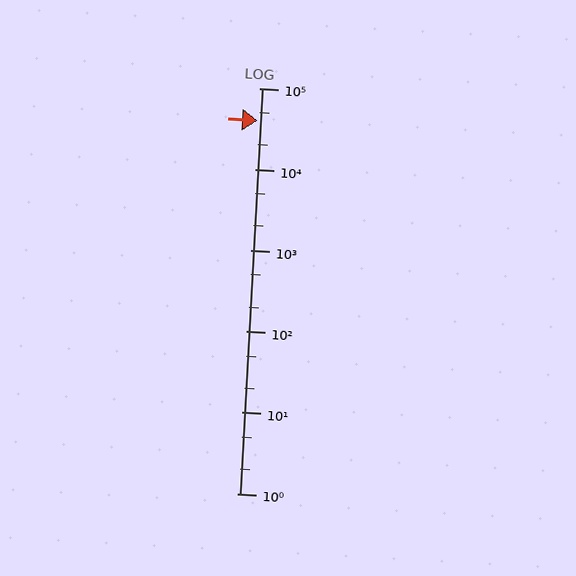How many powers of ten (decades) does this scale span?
The scale spans 5 decades, from 1 to 100000.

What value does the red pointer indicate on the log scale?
The pointer indicates approximately 40000.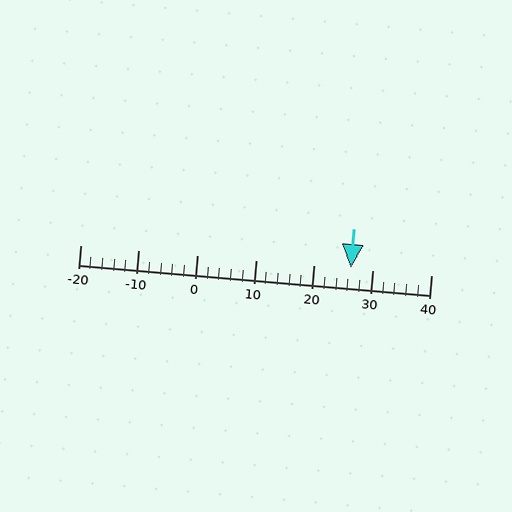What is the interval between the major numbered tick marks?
The major tick marks are spaced 10 units apart.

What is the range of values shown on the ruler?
The ruler shows values from -20 to 40.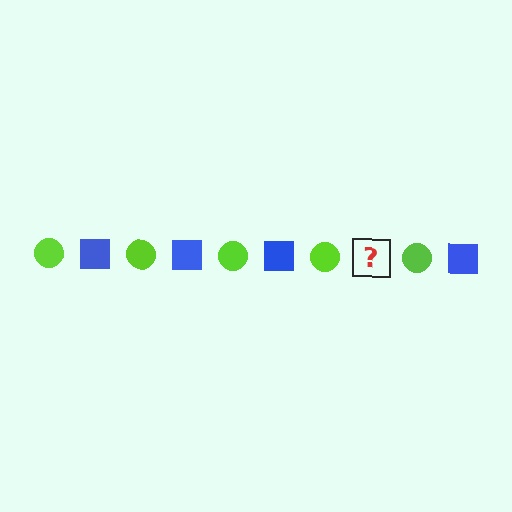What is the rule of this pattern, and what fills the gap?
The rule is that the pattern alternates between lime circle and blue square. The gap should be filled with a blue square.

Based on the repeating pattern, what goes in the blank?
The blank should be a blue square.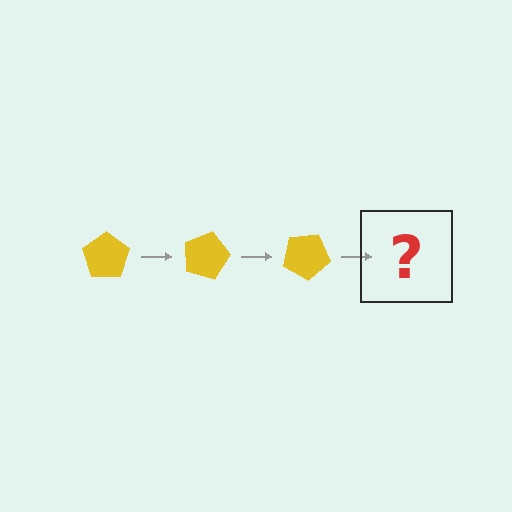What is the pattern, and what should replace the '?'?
The pattern is that the pentagon rotates 15 degrees each step. The '?' should be a yellow pentagon rotated 45 degrees.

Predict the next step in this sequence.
The next step is a yellow pentagon rotated 45 degrees.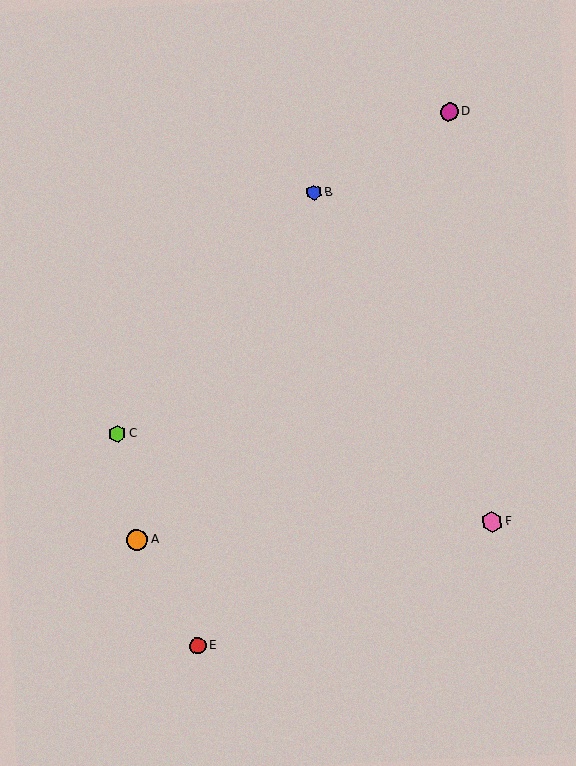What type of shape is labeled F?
Shape F is a pink hexagon.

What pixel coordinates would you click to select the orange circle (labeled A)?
Click at (137, 540) to select the orange circle A.